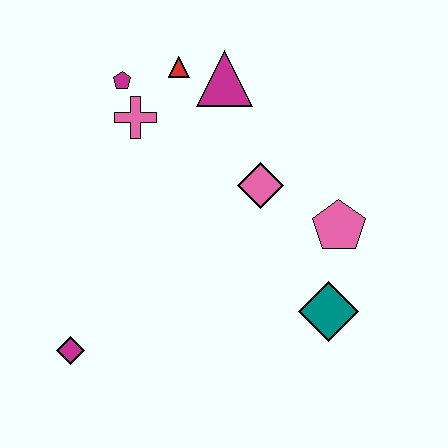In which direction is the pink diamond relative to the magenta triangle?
The pink diamond is below the magenta triangle.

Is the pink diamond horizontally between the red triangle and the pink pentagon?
Yes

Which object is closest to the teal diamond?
The pink pentagon is closest to the teal diamond.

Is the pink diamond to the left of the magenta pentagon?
No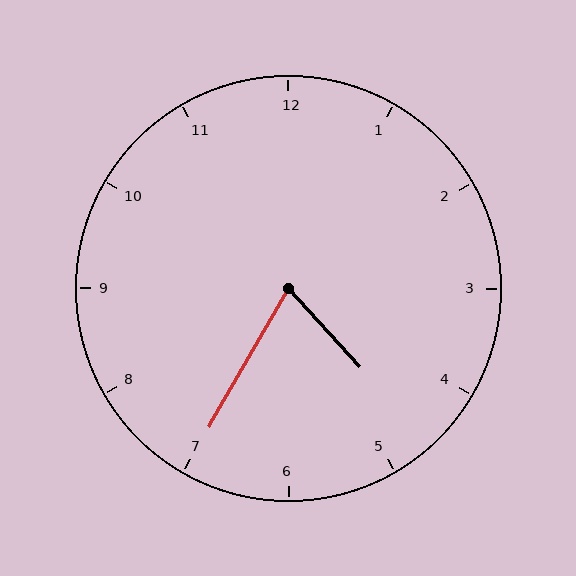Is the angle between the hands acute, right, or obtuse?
It is acute.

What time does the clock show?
4:35.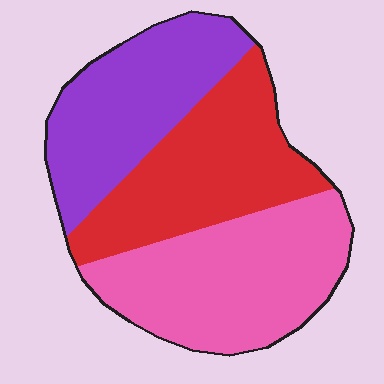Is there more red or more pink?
Pink.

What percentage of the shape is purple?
Purple covers 30% of the shape.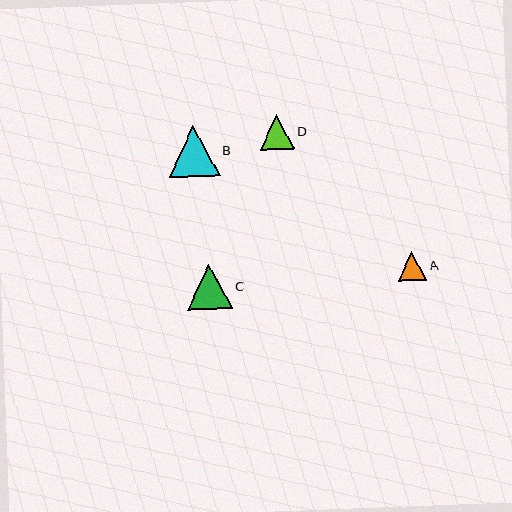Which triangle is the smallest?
Triangle A is the smallest with a size of approximately 29 pixels.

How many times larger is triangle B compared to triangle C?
Triangle B is approximately 1.1 times the size of triangle C.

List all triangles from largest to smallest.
From largest to smallest: B, C, D, A.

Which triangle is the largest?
Triangle B is the largest with a size of approximately 51 pixels.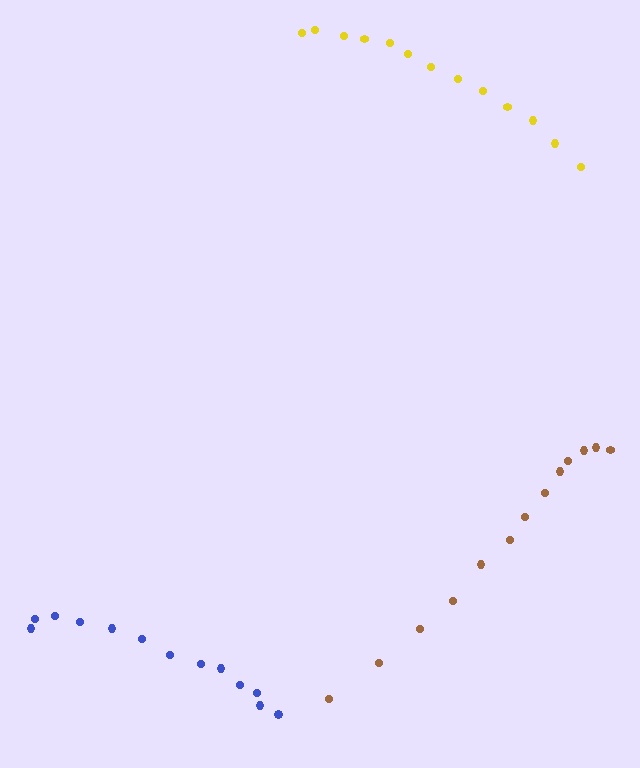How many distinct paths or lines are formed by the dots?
There are 3 distinct paths.